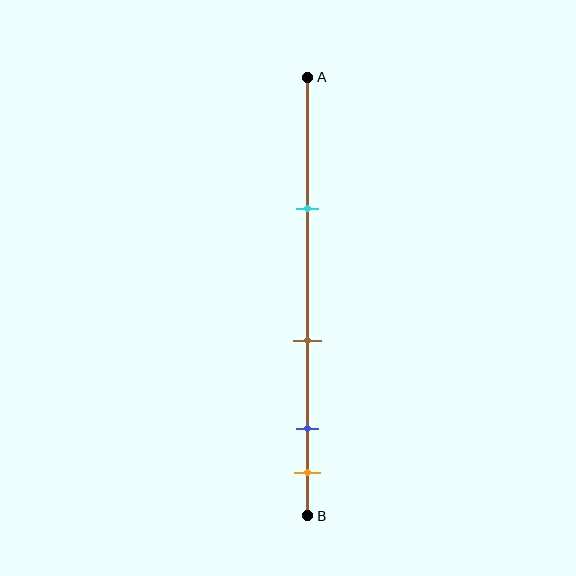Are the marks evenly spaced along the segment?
No, the marks are not evenly spaced.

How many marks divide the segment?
There are 4 marks dividing the segment.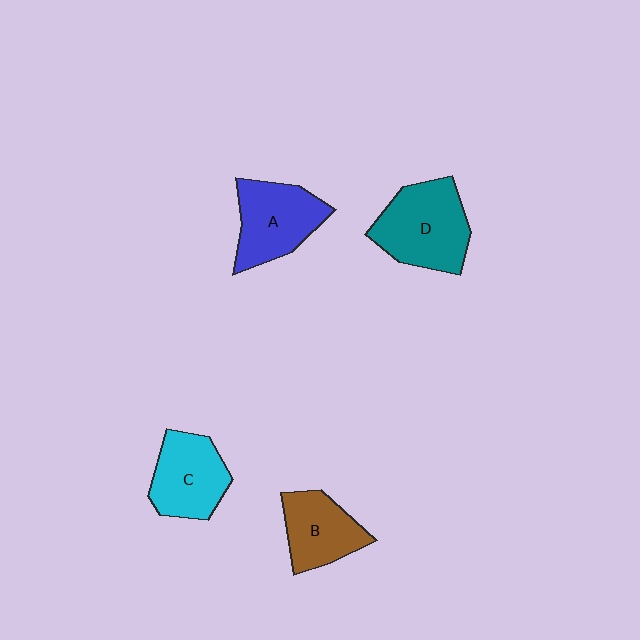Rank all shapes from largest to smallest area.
From largest to smallest: D (teal), A (blue), C (cyan), B (brown).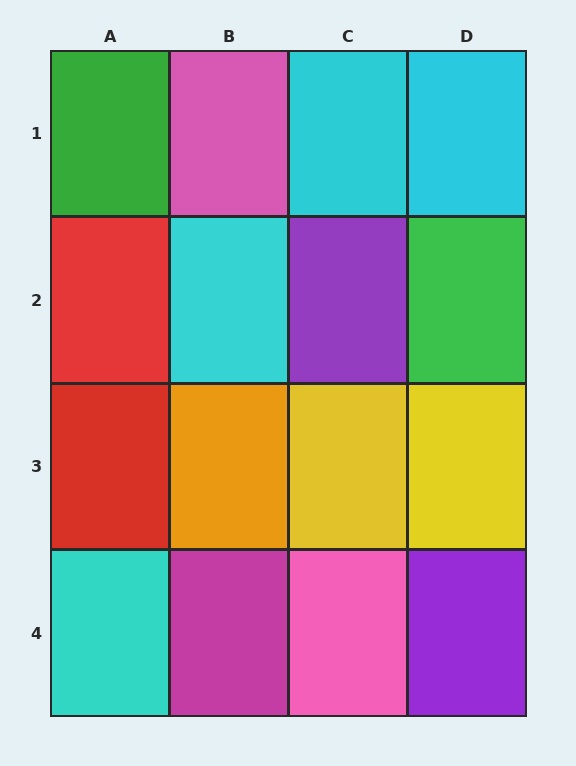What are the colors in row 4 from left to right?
Cyan, magenta, pink, purple.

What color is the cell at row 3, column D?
Yellow.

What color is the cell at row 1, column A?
Green.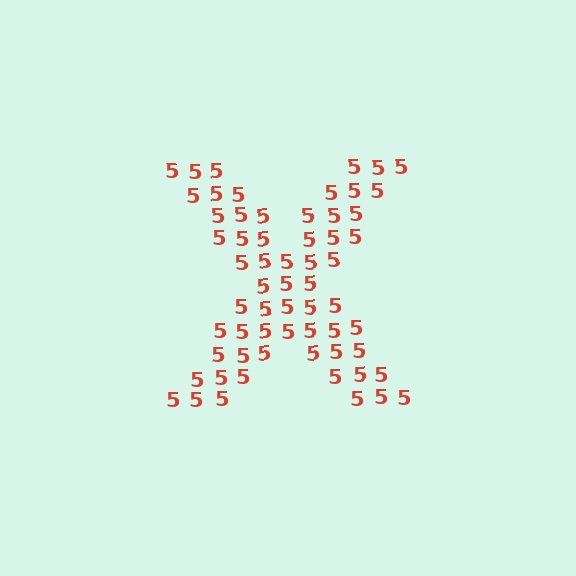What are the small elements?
The small elements are digit 5's.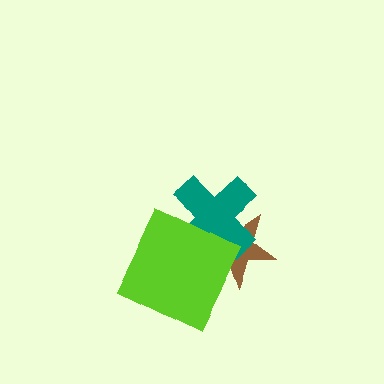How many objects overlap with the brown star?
2 objects overlap with the brown star.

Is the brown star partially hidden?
Yes, it is partially covered by another shape.